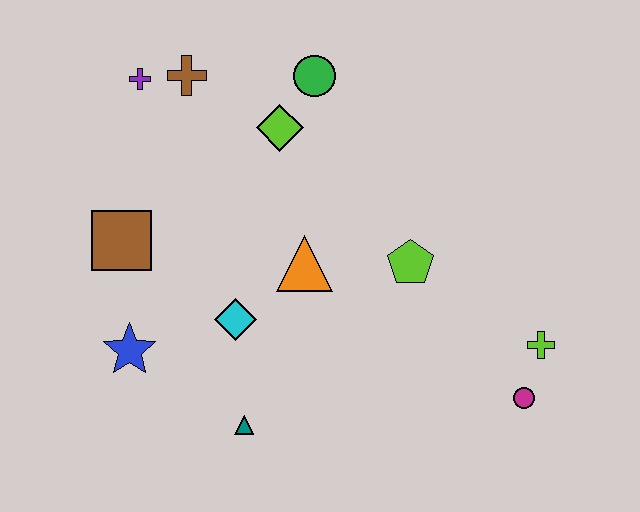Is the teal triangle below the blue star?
Yes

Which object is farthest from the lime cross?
The purple cross is farthest from the lime cross.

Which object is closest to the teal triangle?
The cyan diamond is closest to the teal triangle.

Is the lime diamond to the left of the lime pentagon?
Yes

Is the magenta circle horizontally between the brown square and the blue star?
No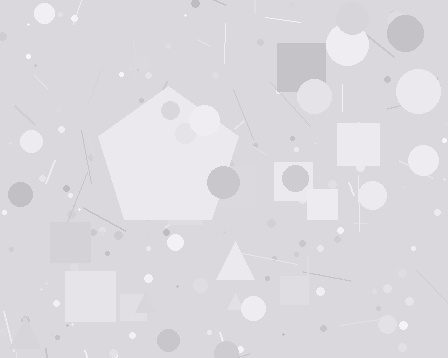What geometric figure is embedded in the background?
A pentagon is embedded in the background.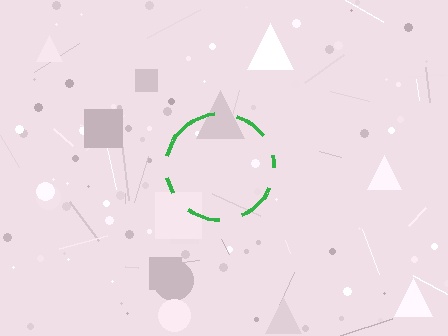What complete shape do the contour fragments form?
The contour fragments form a circle.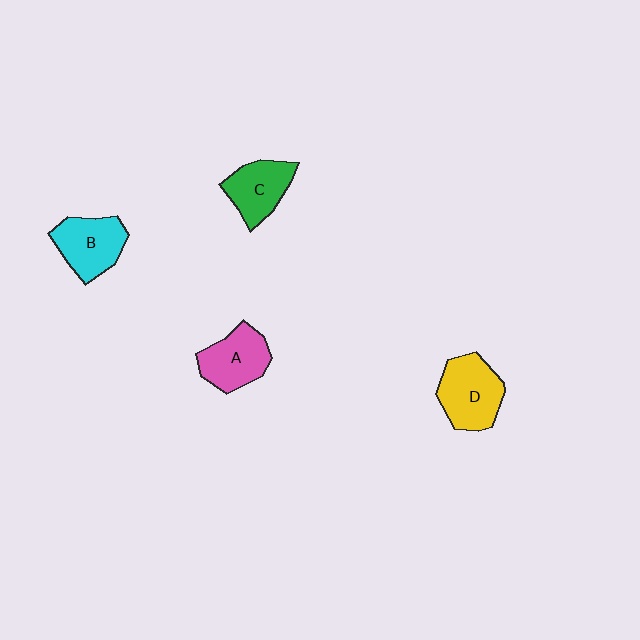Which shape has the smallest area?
Shape C (green).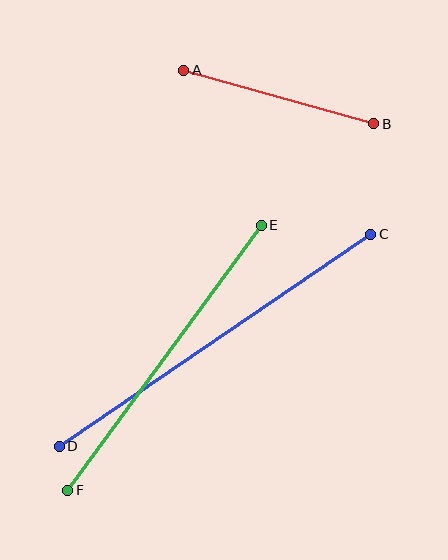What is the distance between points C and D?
The distance is approximately 377 pixels.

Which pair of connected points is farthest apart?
Points C and D are farthest apart.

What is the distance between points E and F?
The distance is approximately 328 pixels.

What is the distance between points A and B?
The distance is approximately 197 pixels.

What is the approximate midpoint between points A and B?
The midpoint is at approximately (279, 97) pixels.